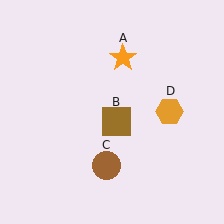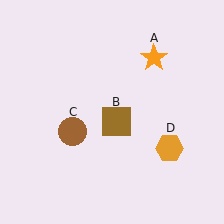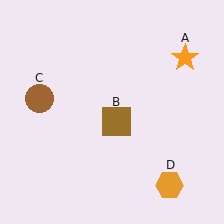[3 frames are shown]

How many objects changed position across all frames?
3 objects changed position: orange star (object A), brown circle (object C), orange hexagon (object D).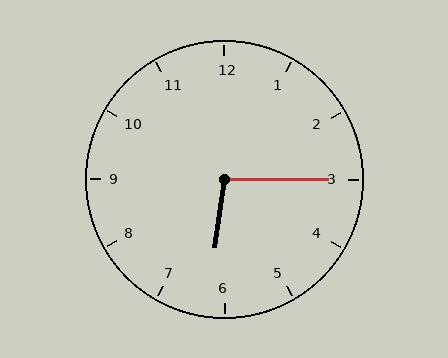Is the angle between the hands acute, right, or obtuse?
It is obtuse.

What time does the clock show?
6:15.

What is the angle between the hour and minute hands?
Approximately 98 degrees.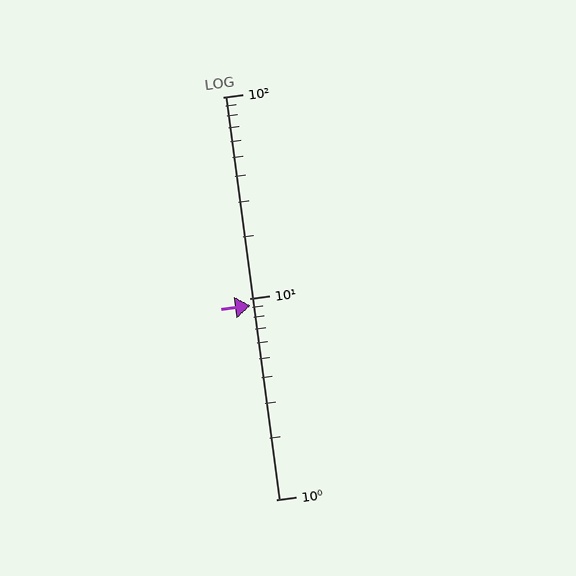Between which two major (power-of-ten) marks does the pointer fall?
The pointer is between 1 and 10.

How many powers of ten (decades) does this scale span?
The scale spans 2 decades, from 1 to 100.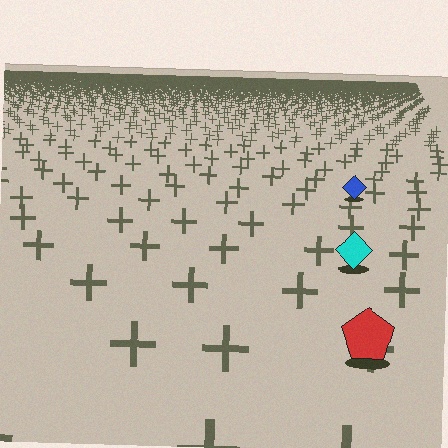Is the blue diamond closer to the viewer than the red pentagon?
No. The red pentagon is closer — you can tell from the texture gradient: the ground texture is coarser near it.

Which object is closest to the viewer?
The red pentagon is closest. The texture marks near it are larger and more spread out.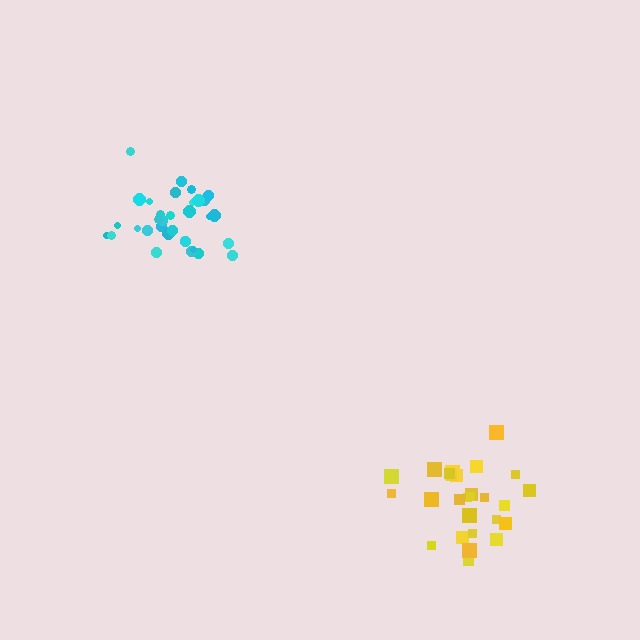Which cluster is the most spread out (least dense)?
Yellow.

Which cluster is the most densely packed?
Cyan.